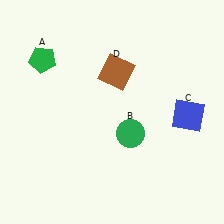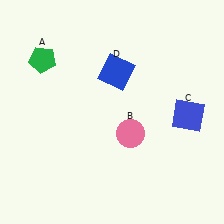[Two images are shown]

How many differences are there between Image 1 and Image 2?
There are 2 differences between the two images.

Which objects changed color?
B changed from green to pink. D changed from brown to blue.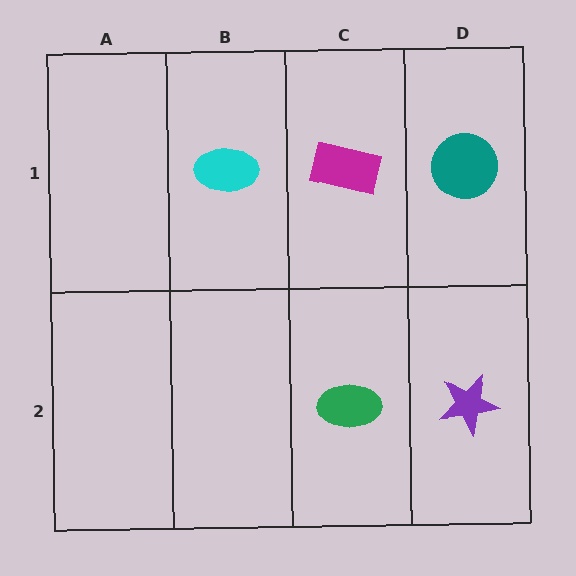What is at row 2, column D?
A purple star.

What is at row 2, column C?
A green ellipse.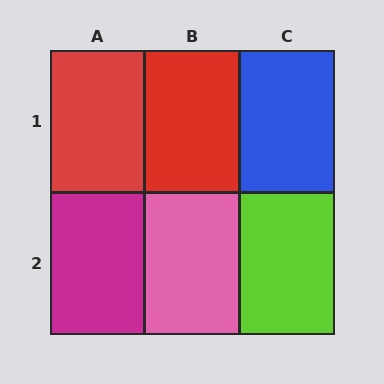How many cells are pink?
1 cell is pink.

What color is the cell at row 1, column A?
Red.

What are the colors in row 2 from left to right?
Magenta, pink, lime.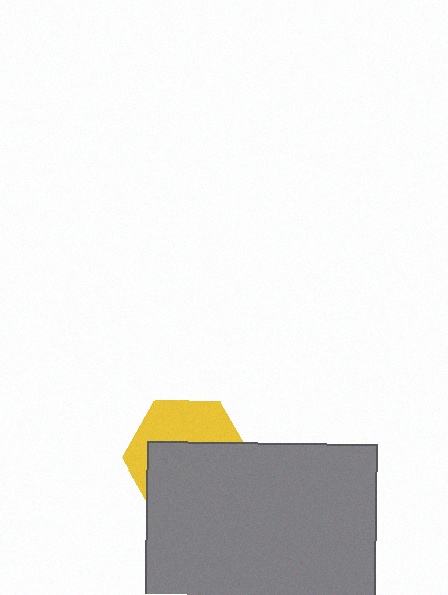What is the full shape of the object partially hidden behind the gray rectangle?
The partially hidden object is a yellow hexagon.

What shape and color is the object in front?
The object in front is a gray rectangle.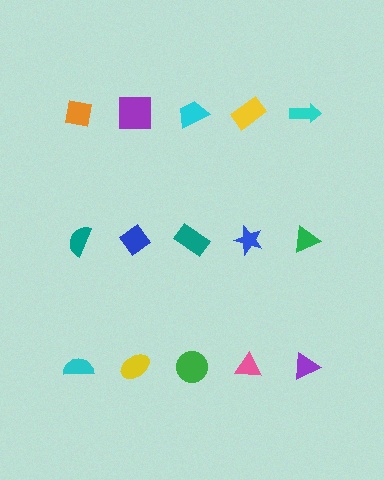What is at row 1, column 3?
A cyan trapezoid.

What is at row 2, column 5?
A green triangle.